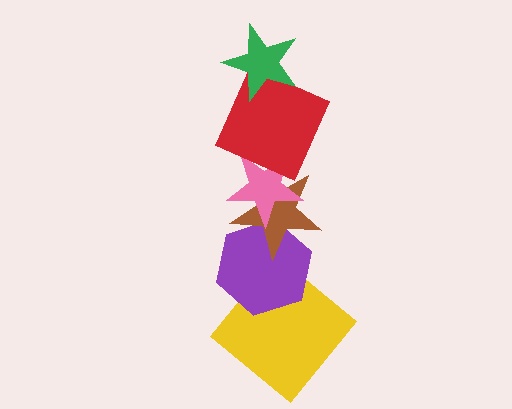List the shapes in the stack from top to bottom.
From top to bottom: the green star, the red square, the pink star, the brown star, the purple hexagon, the yellow diamond.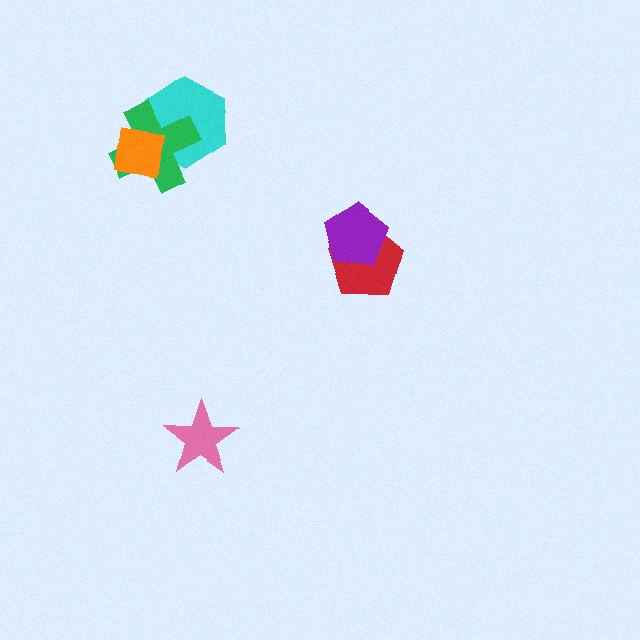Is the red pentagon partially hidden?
Yes, it is partially covered by another shape.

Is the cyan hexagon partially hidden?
Yes, it is partially covered by another shape.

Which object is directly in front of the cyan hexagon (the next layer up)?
The green cross is directly in front of the cyan hexagon.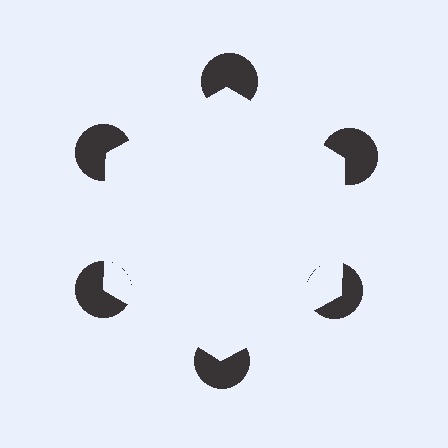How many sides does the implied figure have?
6 sides.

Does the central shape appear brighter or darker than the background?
It typically appears slightly brighter than the background, even though no actual brightness change is drawn.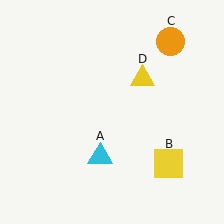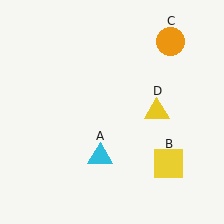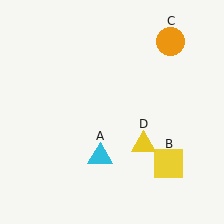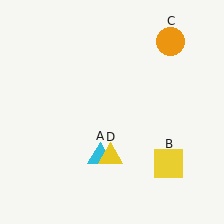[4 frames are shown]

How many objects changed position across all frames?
1 object changed position: yellow triangle (object D).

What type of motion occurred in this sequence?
The yellow triangle (object D) rotated clockwise around the center of the scene.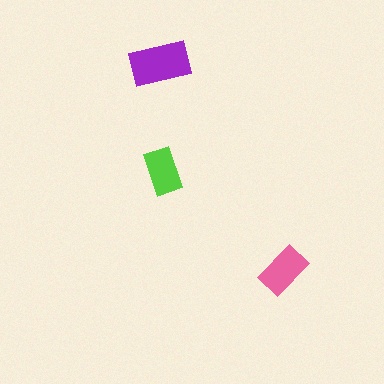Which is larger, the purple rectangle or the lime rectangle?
The purple one.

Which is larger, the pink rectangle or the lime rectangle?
The pink one.